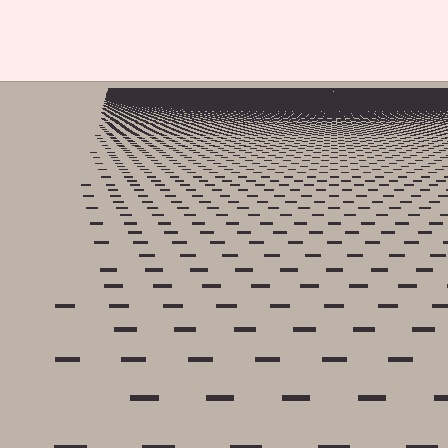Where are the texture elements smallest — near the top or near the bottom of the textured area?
Near the top.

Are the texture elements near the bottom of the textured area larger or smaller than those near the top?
Larger. Near the bottom, elements are closer to the viewer and appear at a bigger on-screen size.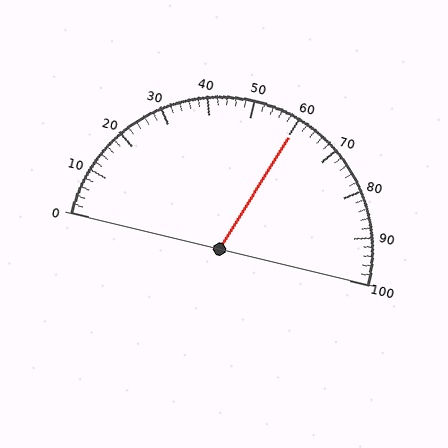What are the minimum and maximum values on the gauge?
The gauge ranges from 0 to 100.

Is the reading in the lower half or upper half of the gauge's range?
The reading is in the upper half of the range (0 to 100).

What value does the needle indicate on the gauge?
The needle indicates approximately 60.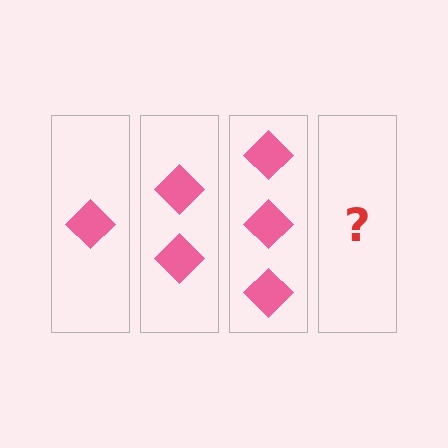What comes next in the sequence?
The next element should be 4 diamonds.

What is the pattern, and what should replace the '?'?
The pattern is that each step adds one more diamond. The '?' should be 4 diamonds.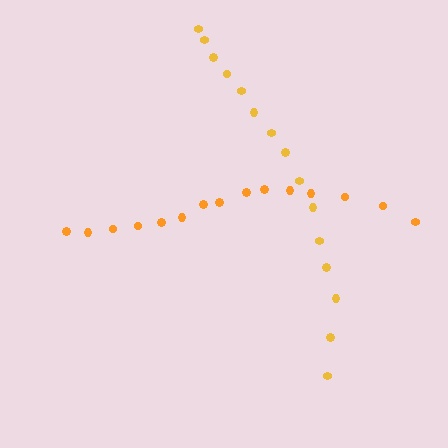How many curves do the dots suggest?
There are 2 distinct paths.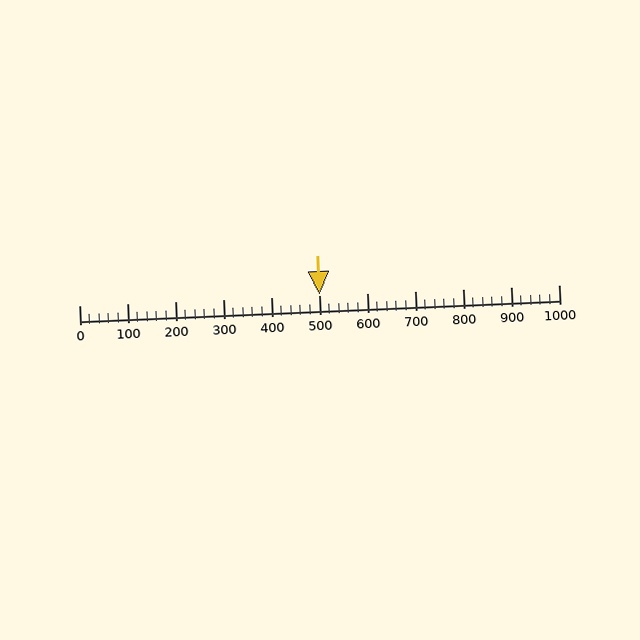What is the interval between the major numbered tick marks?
The major tick marks are spaced 100 units apart.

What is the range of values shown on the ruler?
The ruler shows values from 0 to 1000.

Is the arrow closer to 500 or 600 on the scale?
The arrow is closer to 500.